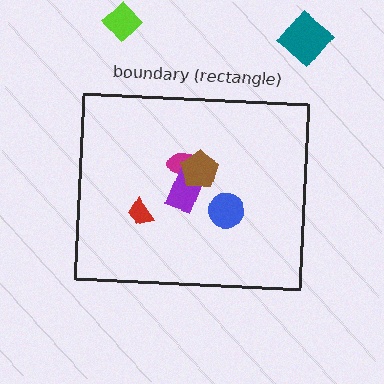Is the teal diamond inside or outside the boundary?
Outside.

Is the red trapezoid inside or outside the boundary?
Inside.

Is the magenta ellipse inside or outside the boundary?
Inside.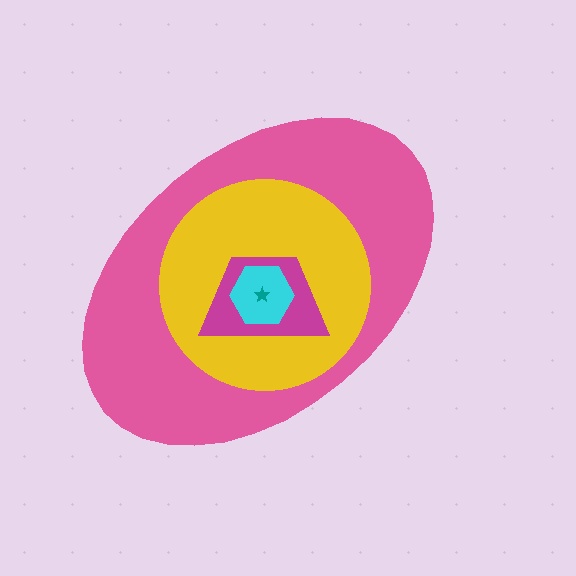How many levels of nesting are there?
5.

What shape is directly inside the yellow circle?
The magenta trapezoid.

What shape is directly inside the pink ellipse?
The yellow circle.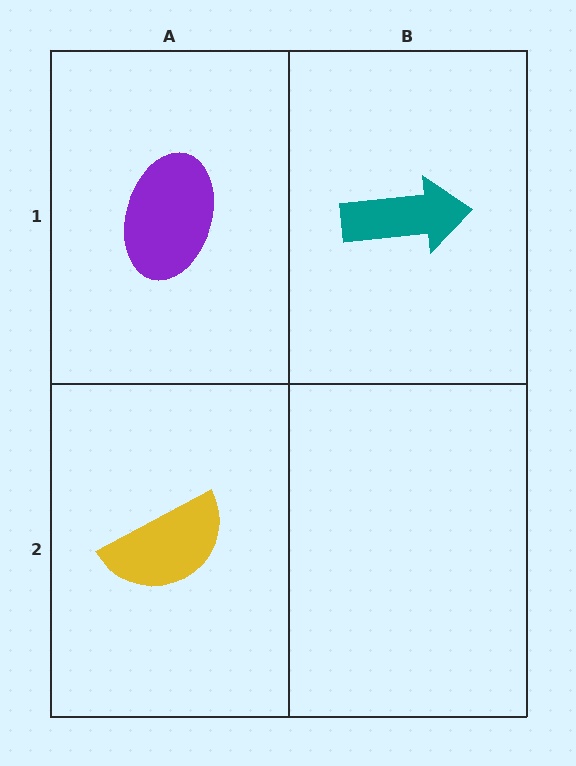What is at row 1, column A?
A purple ellipse.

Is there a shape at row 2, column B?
No, that cell is empty.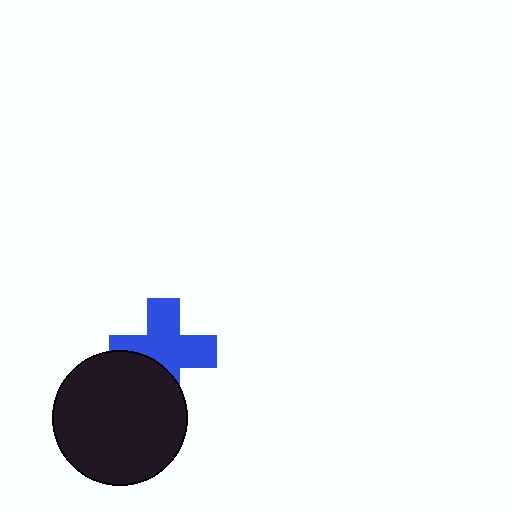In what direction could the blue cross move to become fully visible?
The blue cross could move up. That would shift it out from behind the black circle entirely.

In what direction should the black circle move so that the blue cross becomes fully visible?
The black circle should move down. That is the shortest direction to clear the overlap and leave the blue cross fully visible.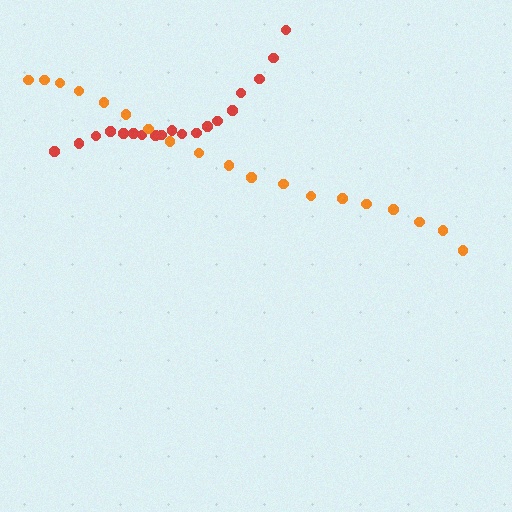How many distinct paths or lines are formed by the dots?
There are 2 distinct paths.